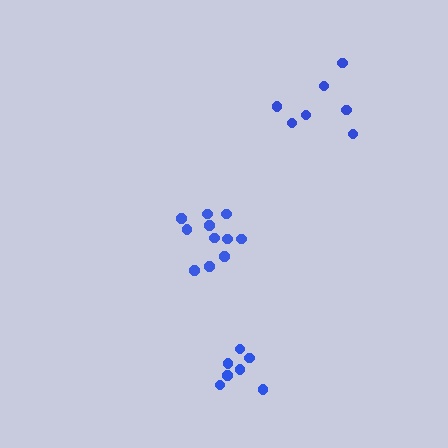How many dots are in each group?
Group 1: 7 dots, Group 2: 7 dots, Group 3: 12 dots (26 total).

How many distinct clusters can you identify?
There are 3 distinct clusters.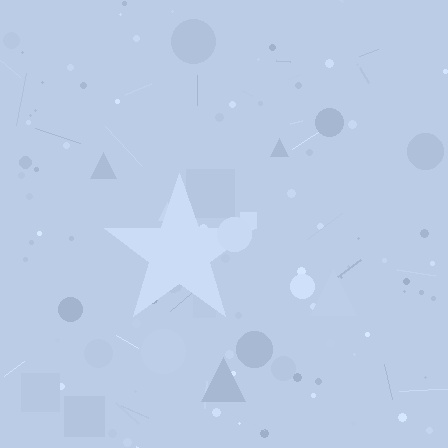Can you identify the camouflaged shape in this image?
The camouflaged shape is a star.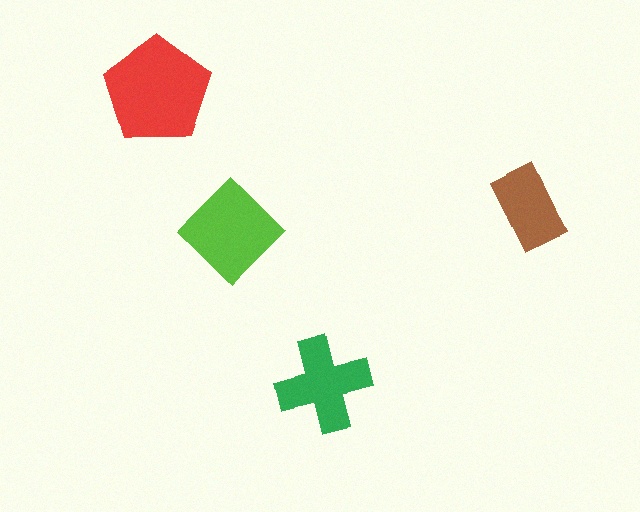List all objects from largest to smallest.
The red pentagon, the lime diamond, the green cross, the brown rectangle.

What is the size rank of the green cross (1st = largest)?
3rd.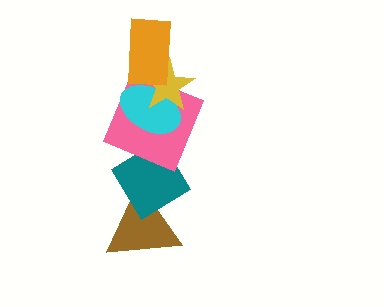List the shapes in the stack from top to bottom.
From top to bottom: the orange rectangle, the yellow star, the cyan ellipse, the pink square, the teal diamond, the brown triangle.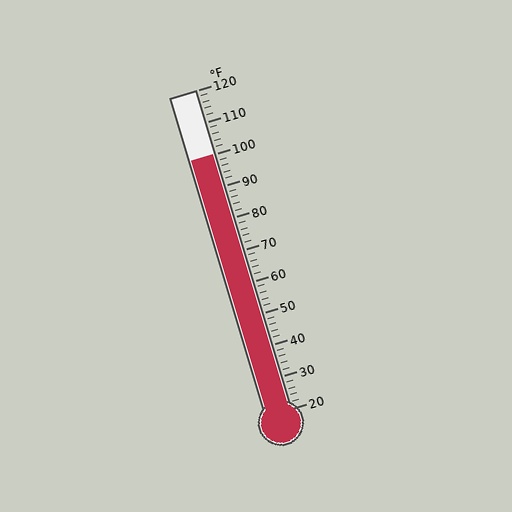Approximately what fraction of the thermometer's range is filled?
The thermometer is filled to approximately 80% of its range.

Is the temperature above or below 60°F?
The temperature is above 60°F.